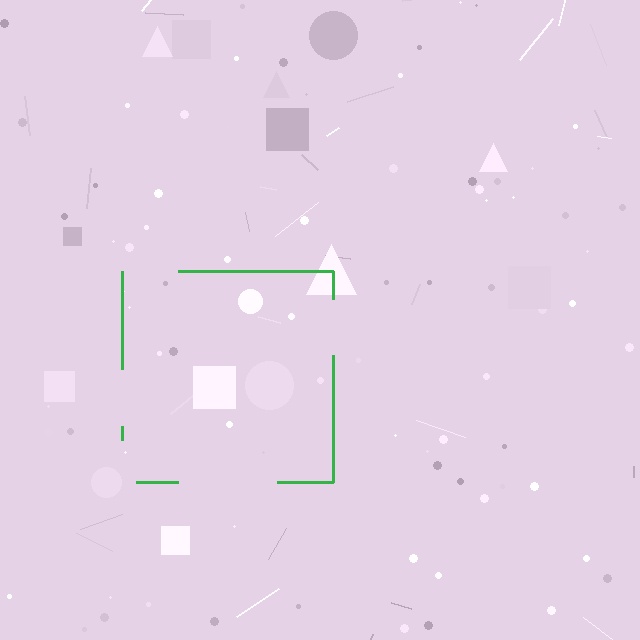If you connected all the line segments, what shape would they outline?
They would outline a square.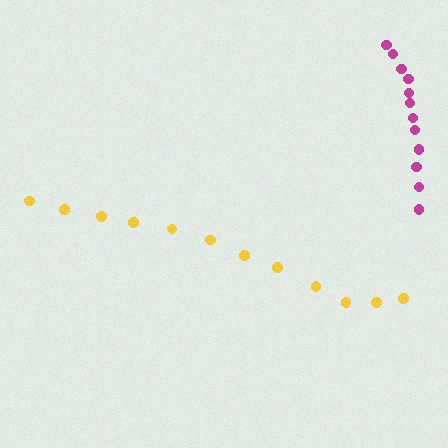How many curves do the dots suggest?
There are 2 distinct paths.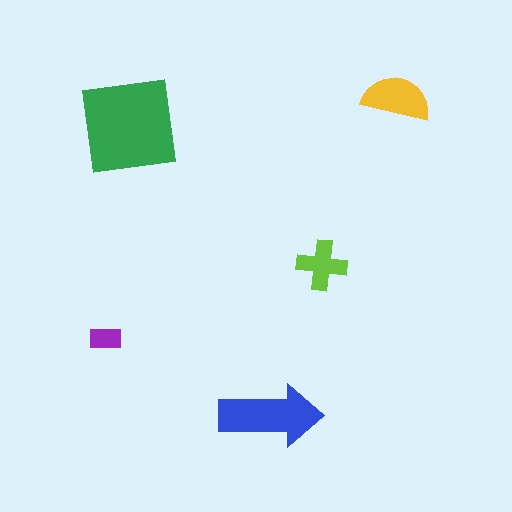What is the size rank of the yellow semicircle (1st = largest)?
3rd.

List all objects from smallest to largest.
The purple rectangle, the lime cross, the yellow semicircle, the blue arrow, the green square.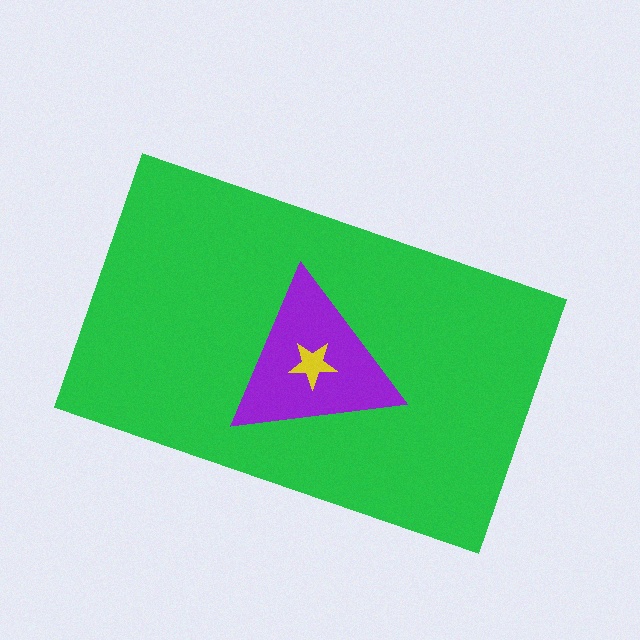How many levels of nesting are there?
3.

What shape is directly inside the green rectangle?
The purple triangle.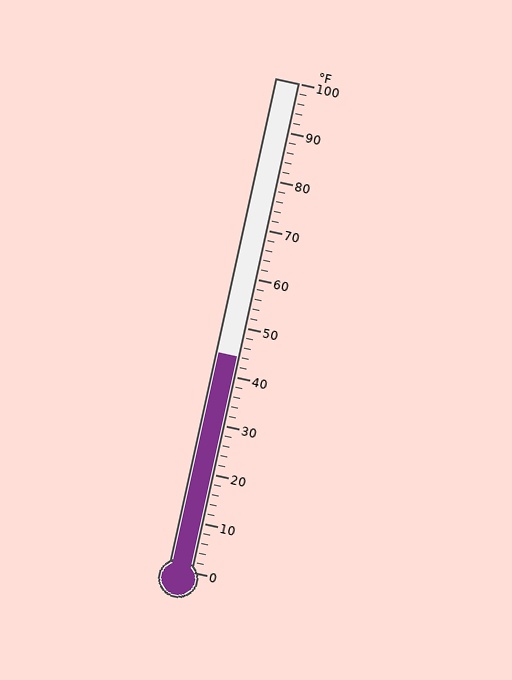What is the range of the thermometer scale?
The thermometer scale ranges from 0°F to 100°F.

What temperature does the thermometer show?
The thermometer shows approximately 44°F.